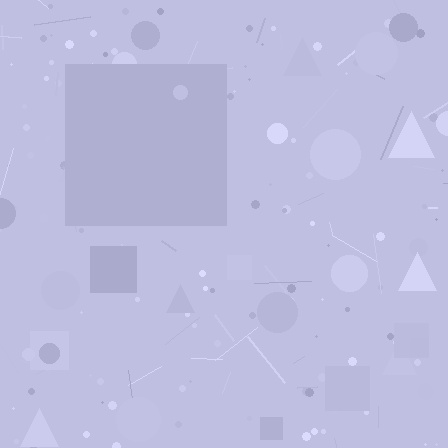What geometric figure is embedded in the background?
A square is embedded in the background.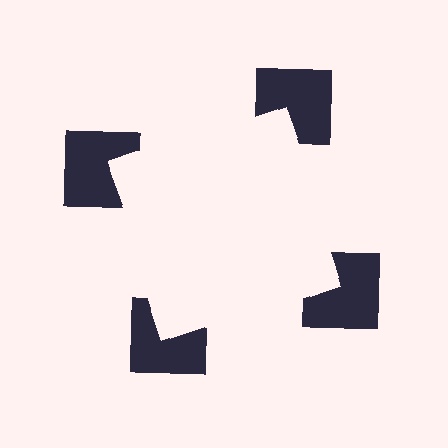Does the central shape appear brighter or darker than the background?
It typically appears slightly brighter than the background, even though no actual brightness change is drawn.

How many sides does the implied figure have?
4 sides.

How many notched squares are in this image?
There are 4 — one at each vertex of the illusory square.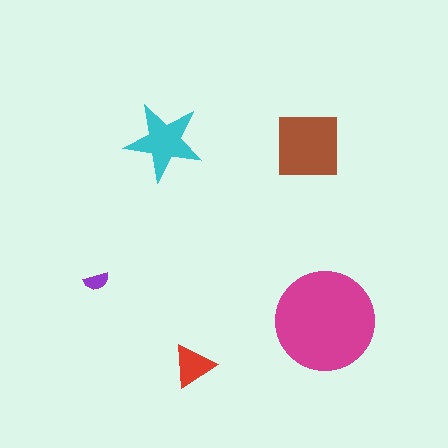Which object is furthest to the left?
The purple semicircle is leftmost.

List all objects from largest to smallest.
The magenta circle, the brown square, the cyan star, the red triangle, the purple semicircle.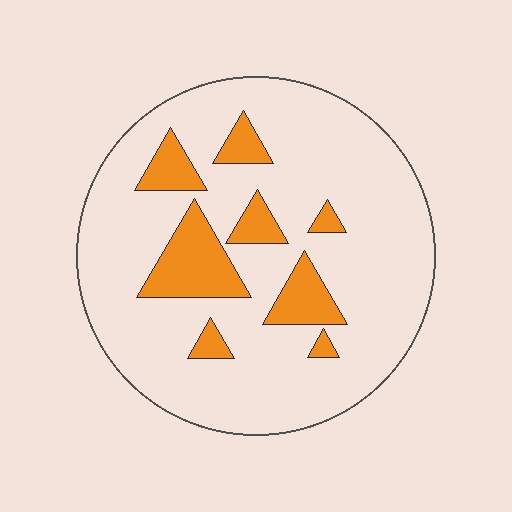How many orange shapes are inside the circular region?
8.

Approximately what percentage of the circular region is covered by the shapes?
Approximately 15%.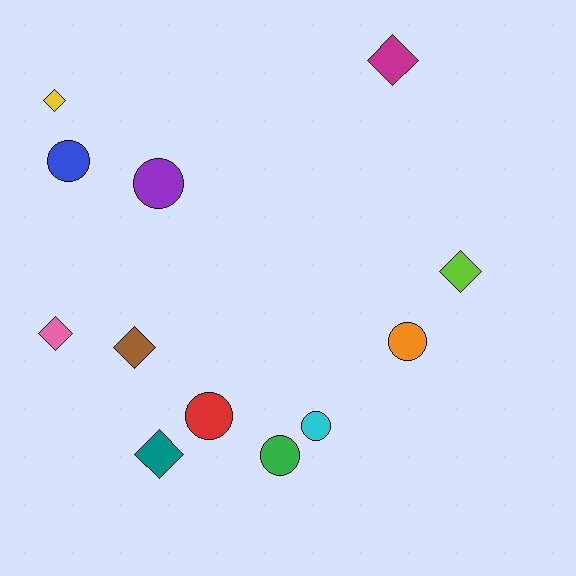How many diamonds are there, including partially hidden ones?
There are 6 diamonds.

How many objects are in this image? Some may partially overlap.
There are 12 objects.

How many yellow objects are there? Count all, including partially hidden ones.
There is 1 yellow object.